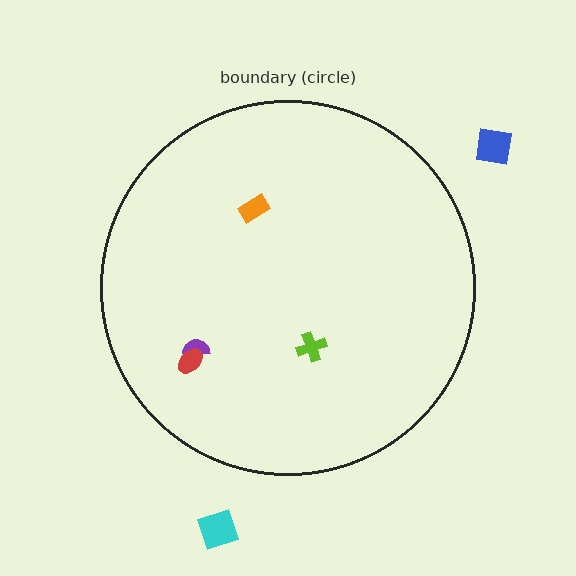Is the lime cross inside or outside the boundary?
Inside.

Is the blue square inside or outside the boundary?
Outside.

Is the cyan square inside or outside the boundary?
Outside.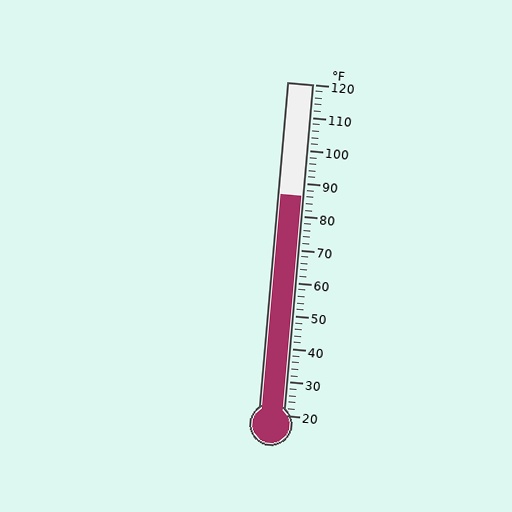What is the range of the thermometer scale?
The thermometer scale ranges from 20°F to 120°F.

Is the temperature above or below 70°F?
The temperature is above 70°F.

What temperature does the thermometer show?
The thermometer shows approximately 86°F.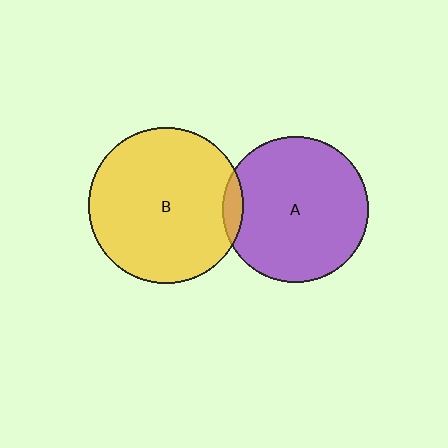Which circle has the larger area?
Circle B (yellow).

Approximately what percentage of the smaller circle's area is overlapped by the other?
Approximately 5%.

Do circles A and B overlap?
Yes.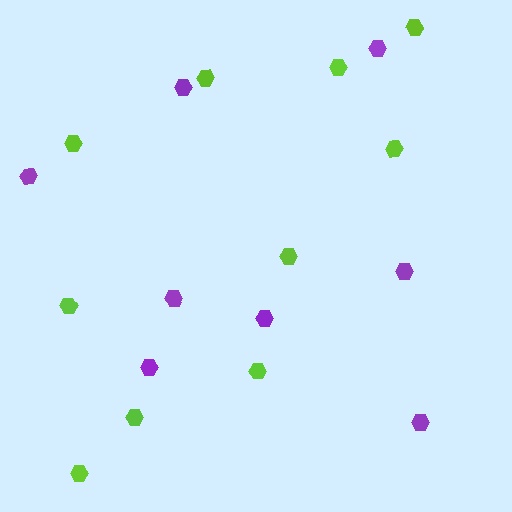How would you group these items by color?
There are 2 groups: one group of lime hexagons (10) and one group of purple hexagons (8).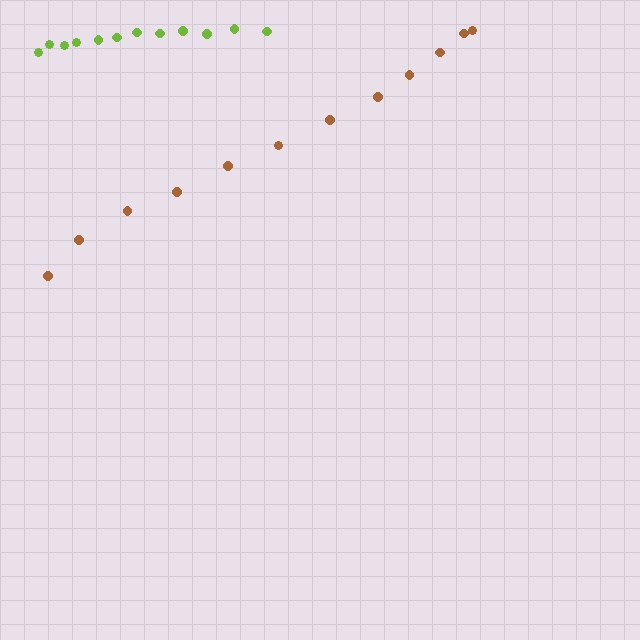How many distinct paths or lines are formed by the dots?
There are 2 distinct paths.